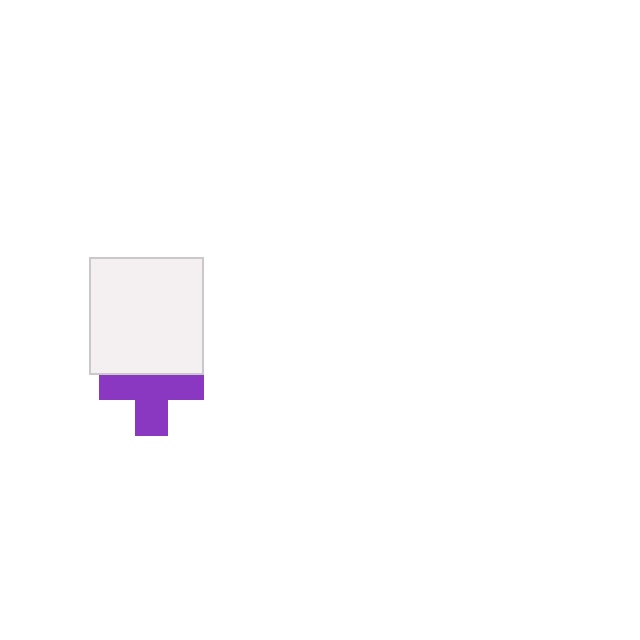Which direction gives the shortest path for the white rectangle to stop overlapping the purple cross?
Moving up gives the shortest separation.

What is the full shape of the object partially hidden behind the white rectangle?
The partially hidden object is a purple cross.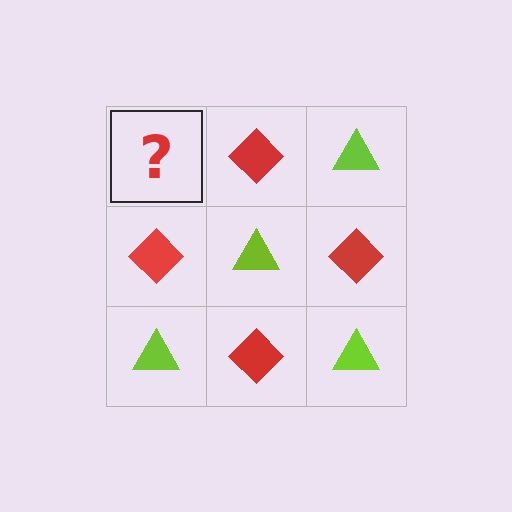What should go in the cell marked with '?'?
The missing cell should contain a lime triangle.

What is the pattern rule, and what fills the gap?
The rule is that it alternates lime triangle and red diamond in a checkerboard pattern. The gap should be filled with a lime triangle.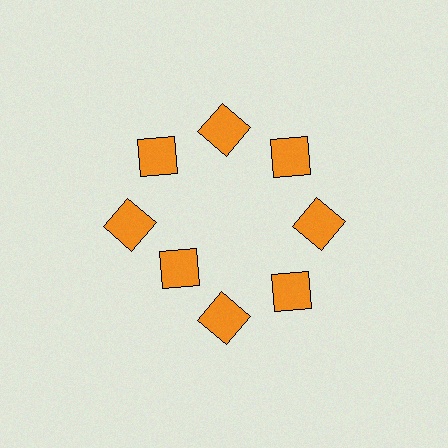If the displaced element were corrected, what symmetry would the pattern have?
It would have 8-fold rotational symmetry — the pattern would map onto itself every 45 degrees.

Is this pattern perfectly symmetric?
No. The 8 orange squares are arranged in a ring, but one element near the 8 o'clock position is pulled inward toward the center, breaking the 8-fold rotational symmetry.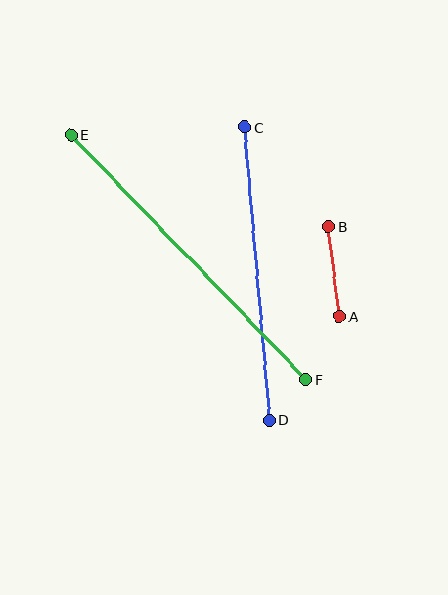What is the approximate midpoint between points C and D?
The midpoint is at approximately (257, 274) pixels.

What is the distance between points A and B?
The distance is approximately 90 pixels.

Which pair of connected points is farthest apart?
Points E and F are farthest apart.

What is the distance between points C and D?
The distance is approximately 294 pixels.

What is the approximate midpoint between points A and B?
The midpoint is at approximately (334, 271) pixels.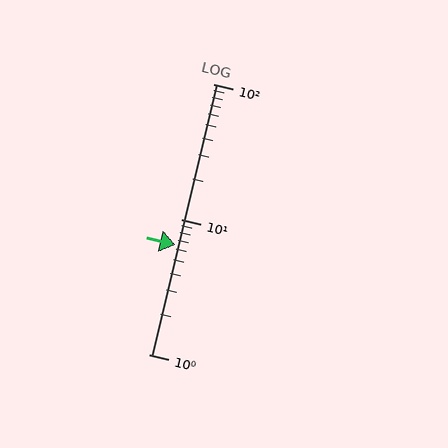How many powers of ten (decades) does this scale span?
The scale spans 2 decades, from 1 to 100.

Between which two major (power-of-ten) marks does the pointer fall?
The pointer is between 1 and 10.